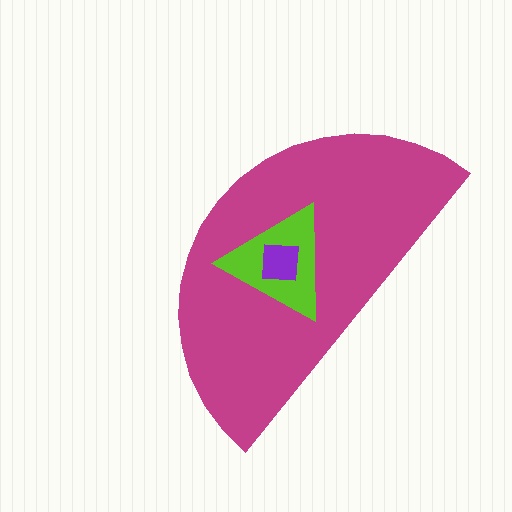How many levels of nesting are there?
3.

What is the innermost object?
The purple square.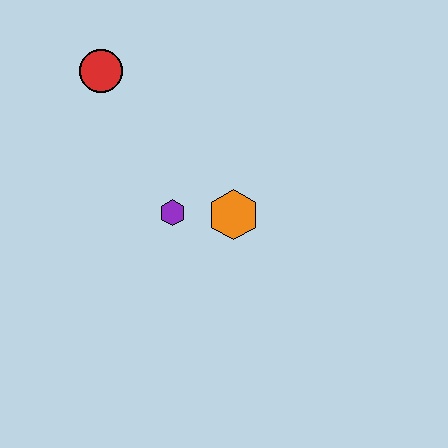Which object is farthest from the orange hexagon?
The red circle is farthest from the orange hexagon.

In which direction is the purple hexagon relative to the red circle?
The purple hexagon is below the red circle.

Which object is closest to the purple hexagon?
The orange hexagon is closest to the purple hexagon.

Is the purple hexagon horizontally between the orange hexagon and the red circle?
Yes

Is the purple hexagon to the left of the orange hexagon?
Yes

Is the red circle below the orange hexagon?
No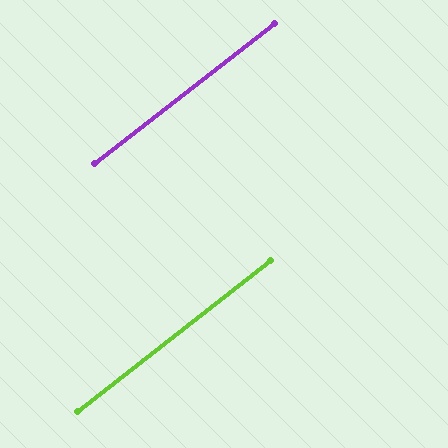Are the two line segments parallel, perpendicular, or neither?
Parallel — their directions differ by only 0.4°.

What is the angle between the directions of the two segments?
Approximately 0 degrees.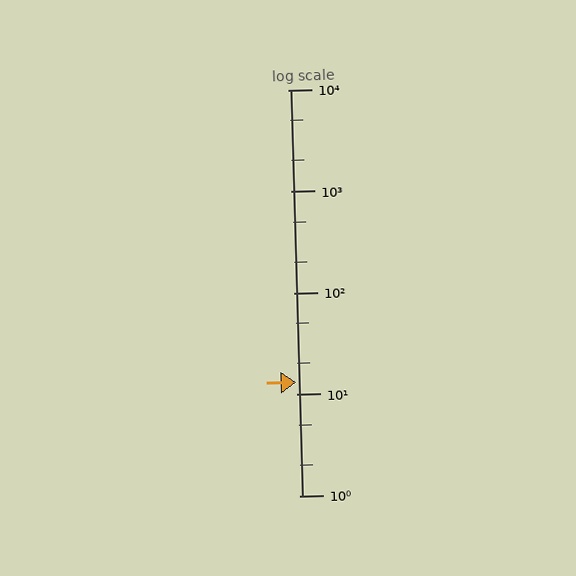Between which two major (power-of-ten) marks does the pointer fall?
The pointer is between 10 and 100.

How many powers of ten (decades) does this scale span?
The scale spans 4 decades, from 1 to 10000.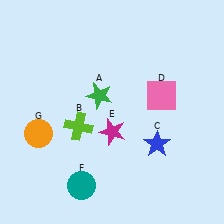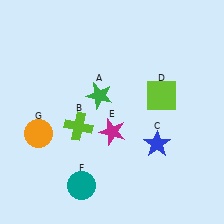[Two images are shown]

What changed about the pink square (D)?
In Image 1, D is pink. In Image 2, it changed to lime.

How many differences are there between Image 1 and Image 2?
There is 1 difference between the two images.